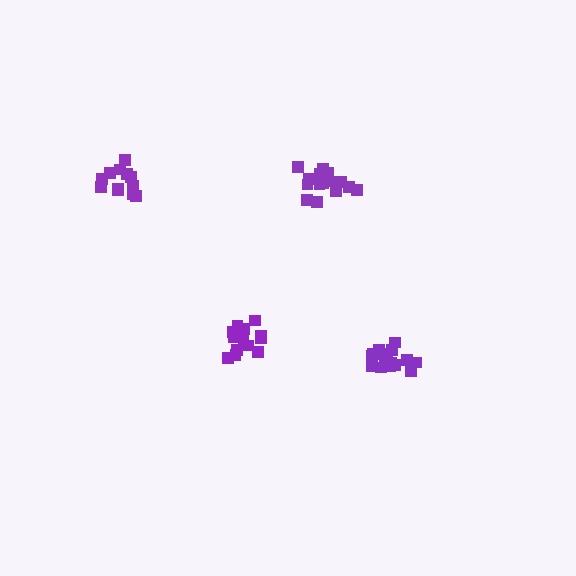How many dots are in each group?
Group 1: 15 dots, Group 2: 12 dots, Group 3: 16 dots, Group 4: 15 dots (58 total).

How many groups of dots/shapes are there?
There are 4 groups.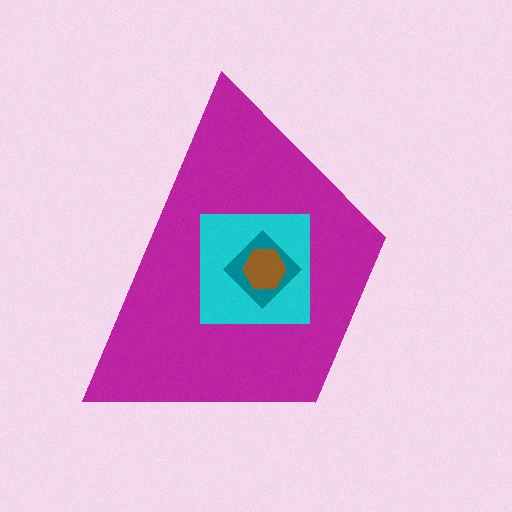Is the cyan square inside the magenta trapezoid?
Yes.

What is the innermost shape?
The brown hexagon.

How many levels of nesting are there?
4.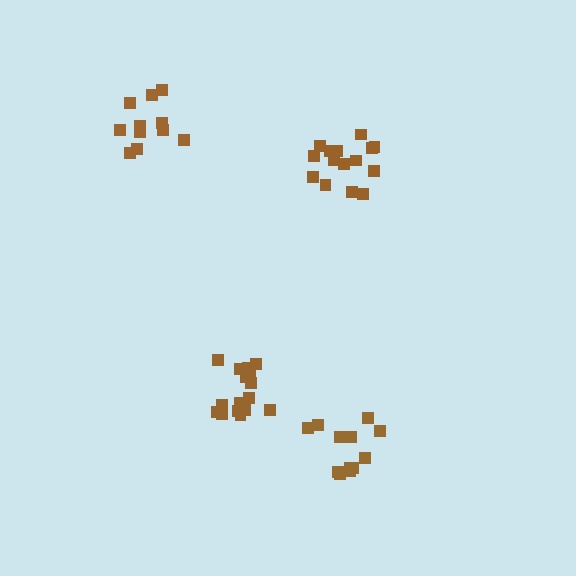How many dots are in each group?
Group 1: 12 dots, Group 2: 16 dots, Group 3: 15 dots, Group 4: 11 dots (54 total).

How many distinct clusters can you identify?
There are 4 distinct clusters.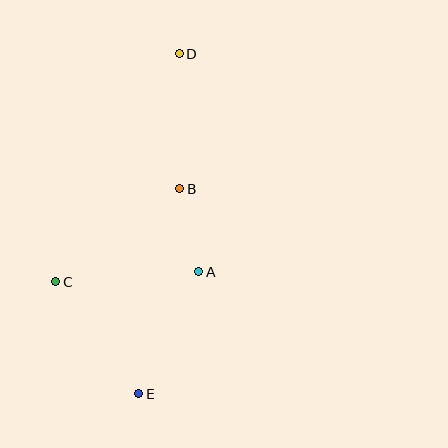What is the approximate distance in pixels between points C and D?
The distance between C and D is approximately 259 pixels.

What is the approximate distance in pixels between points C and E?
The distance between C and E is approximately 140 pixels.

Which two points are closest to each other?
Points A and B are closest to each other.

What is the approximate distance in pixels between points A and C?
The distance between A and C is approximately 144 pixels.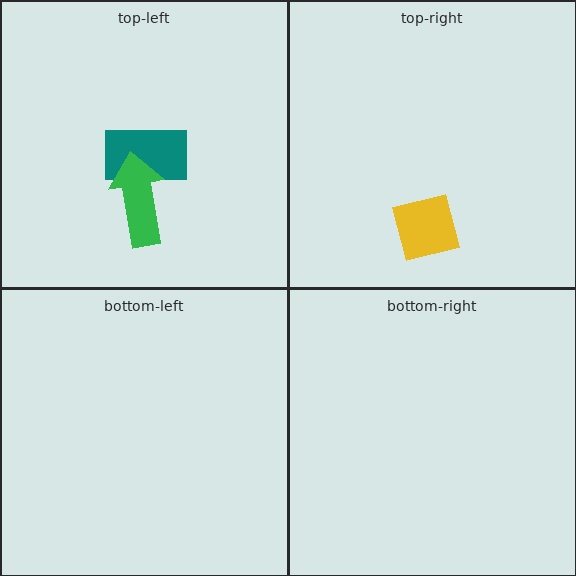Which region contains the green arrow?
The top-left region.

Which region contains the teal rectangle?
The top-left region.